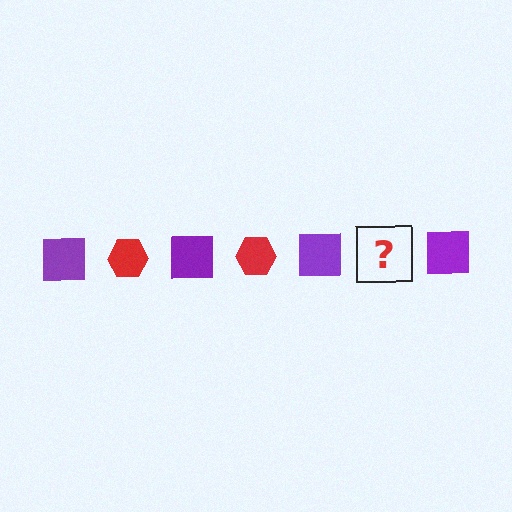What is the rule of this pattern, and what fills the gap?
The rule is that the pattern alternates between purple square and red hexagon. The gap should be filled with a red hexagon.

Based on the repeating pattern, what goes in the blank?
The blank should be a red hexagon.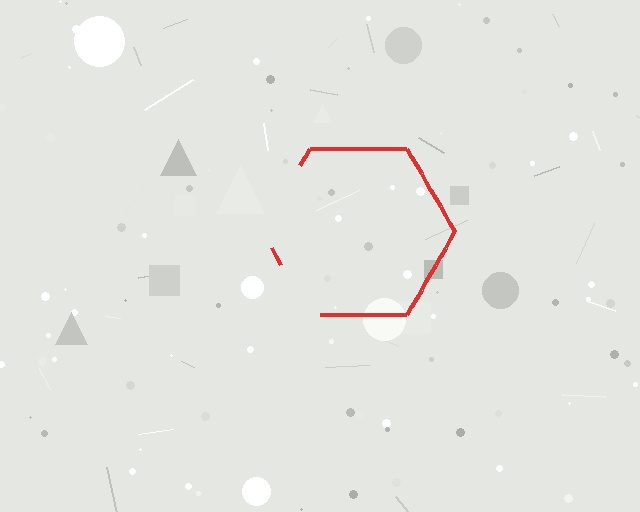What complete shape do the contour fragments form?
The contour fragments form a hexagon.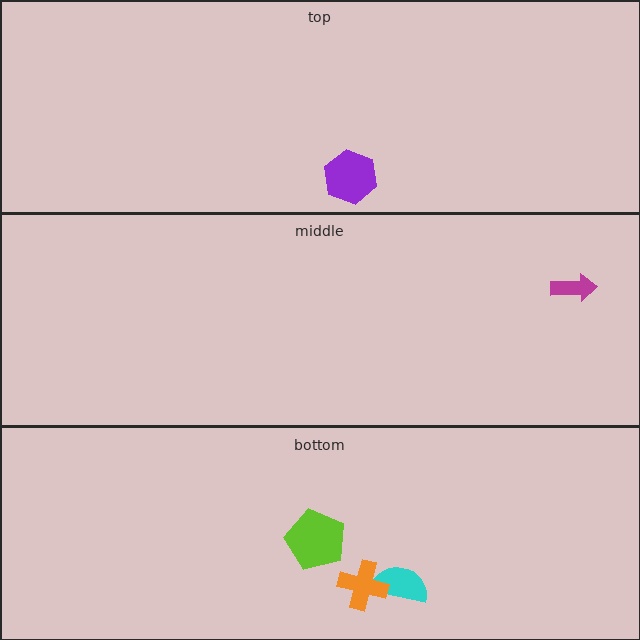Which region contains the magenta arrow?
The middle region.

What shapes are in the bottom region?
The lime pentagon, the cyan semicircle, the orange cross.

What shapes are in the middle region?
The magenta arrow.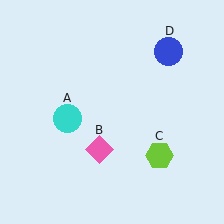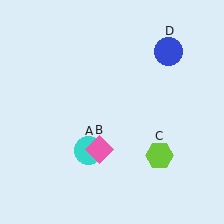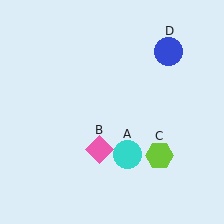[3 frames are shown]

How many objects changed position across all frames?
1 object changed position: cyan circle (object A).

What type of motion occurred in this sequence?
The cyan circle (object A) rotated counterclockwise around the center of the scene.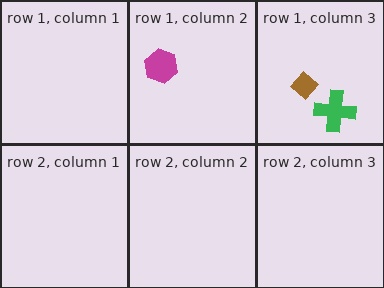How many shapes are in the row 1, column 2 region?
1.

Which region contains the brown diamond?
The row 1, column 3 region.